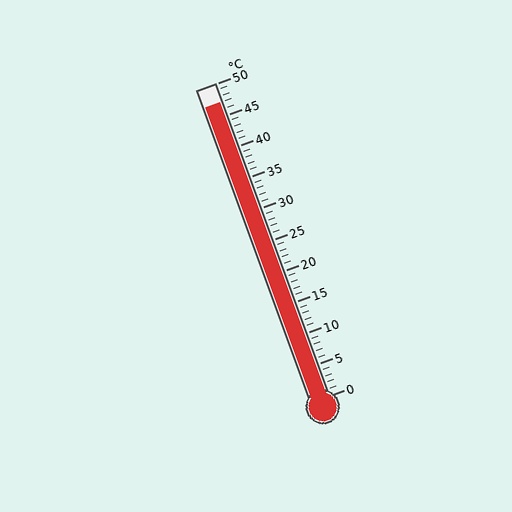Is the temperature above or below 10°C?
The temperature is above 10°C.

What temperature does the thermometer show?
The thermometer shows approximately 47°C.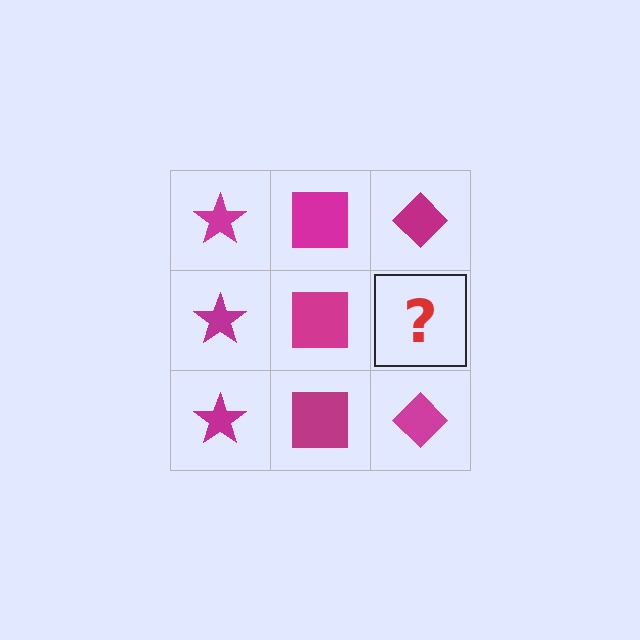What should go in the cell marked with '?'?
The missing cell should contain a magenta diamond.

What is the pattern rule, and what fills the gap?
The rule is that each column has a consistent shape. The gap should be filled with a magenta diamond.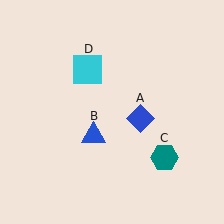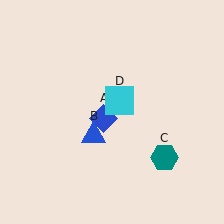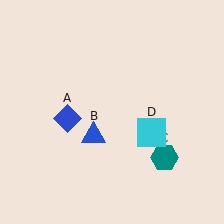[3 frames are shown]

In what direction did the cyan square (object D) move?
The cyan square (object D) moved down and to the right.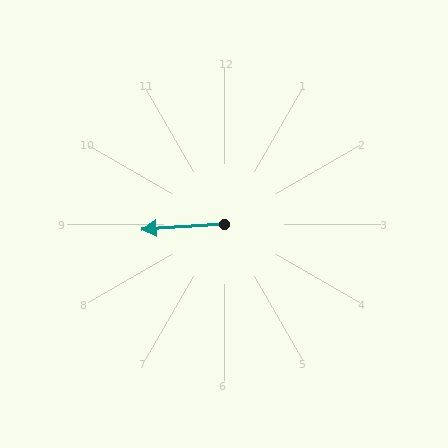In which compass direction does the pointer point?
West.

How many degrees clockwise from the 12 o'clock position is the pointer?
Approximately 266 degrees.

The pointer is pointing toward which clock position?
Roughly 9 o'clock.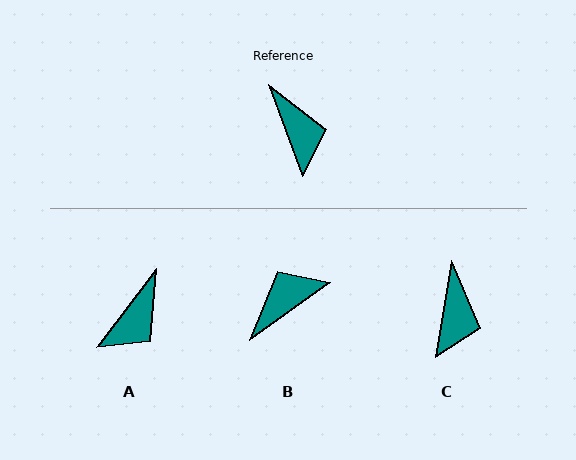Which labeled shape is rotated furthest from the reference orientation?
B, about 106 degrees away.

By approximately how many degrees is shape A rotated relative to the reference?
Approximately 57 degrees clockwise.